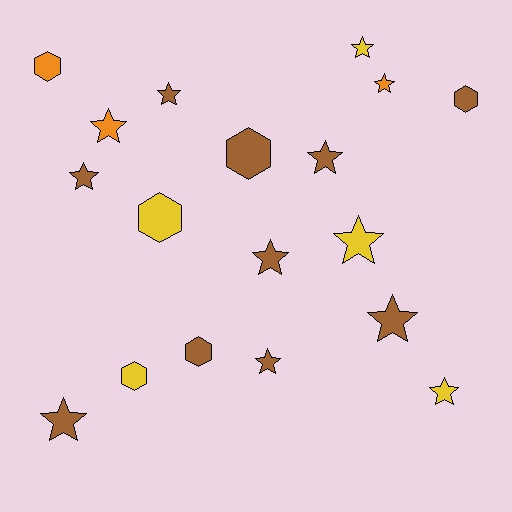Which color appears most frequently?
Brown, with 10 objects.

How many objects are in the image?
There are 18 objects.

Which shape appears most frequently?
Star, with 12 objects.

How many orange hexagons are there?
There is 1 orange hexagon.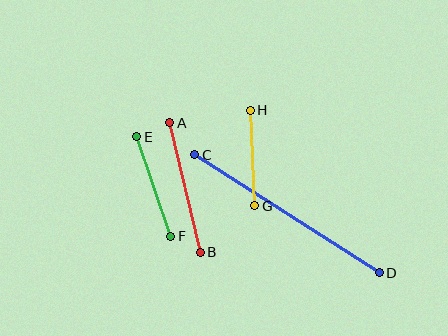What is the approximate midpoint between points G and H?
The midpoint is at approximately (253, 158) pixels.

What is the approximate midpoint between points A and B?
The midpoint is at approximately (185, 187) pixels.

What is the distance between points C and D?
The distance is approximately 219 pixels.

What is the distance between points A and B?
The distance is approximately 133 pixels.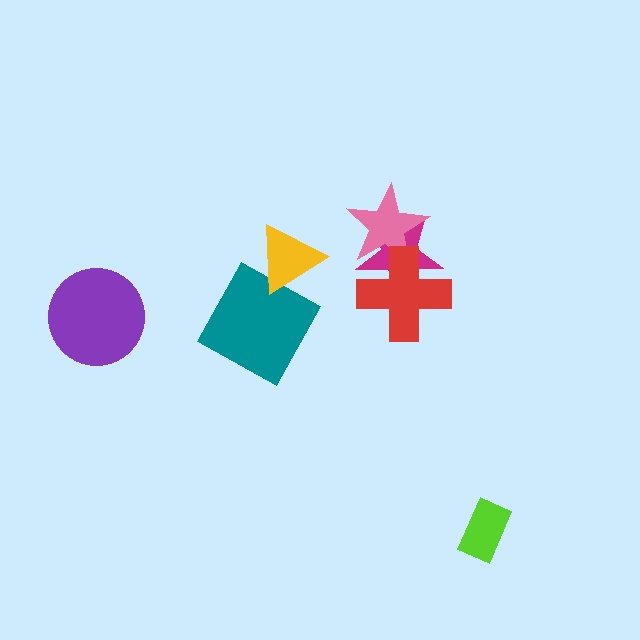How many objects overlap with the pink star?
2 objects overlap with the pink star.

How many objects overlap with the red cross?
2 objects overlap with the red cross.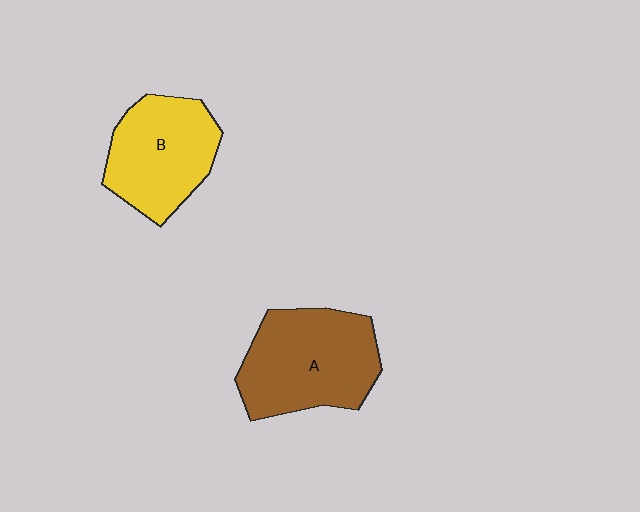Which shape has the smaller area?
Shape B (yellow).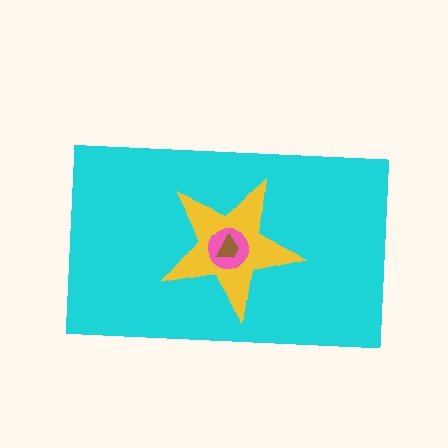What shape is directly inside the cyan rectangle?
The yellow star.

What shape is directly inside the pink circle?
The brown trapezoid.